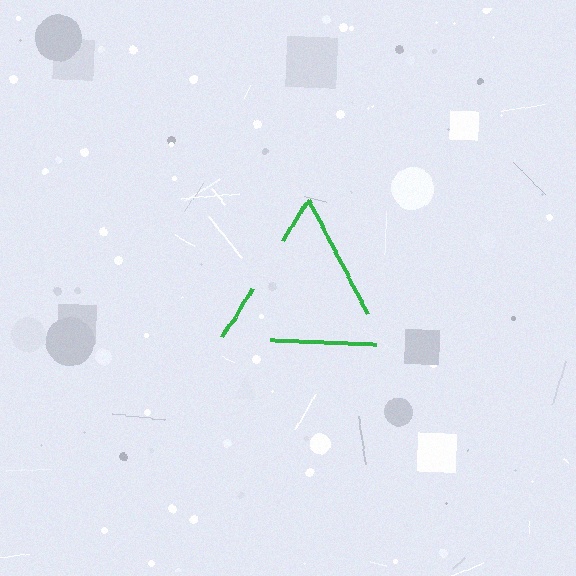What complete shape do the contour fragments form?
The contour fragments form a triangle.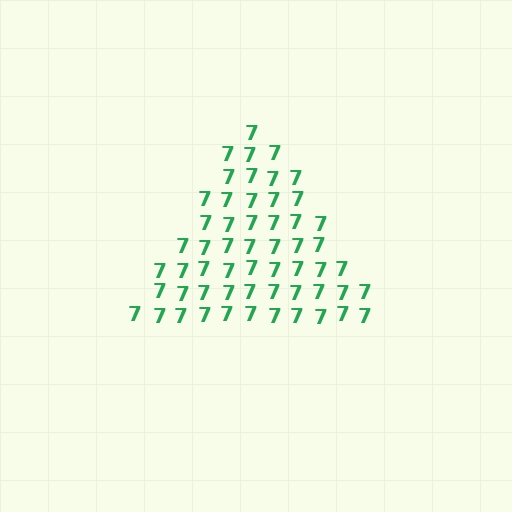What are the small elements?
The small elements are digit 7's.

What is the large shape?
The large shape is a triangle.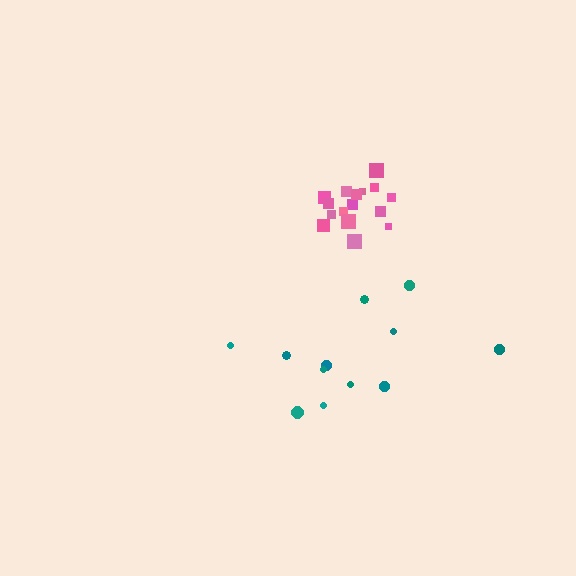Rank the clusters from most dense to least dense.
pink, teal.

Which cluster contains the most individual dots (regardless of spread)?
Pink (16).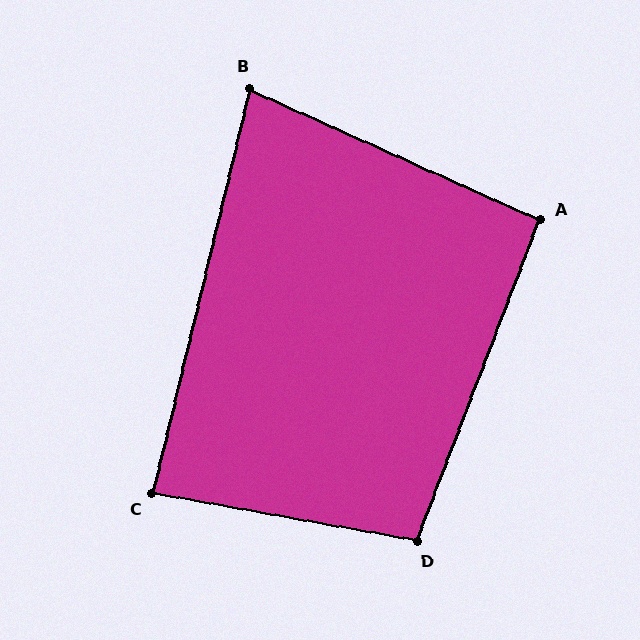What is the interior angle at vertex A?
Approximately 93 degrees (approximately right).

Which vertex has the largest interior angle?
D, at approximately 101 degrees.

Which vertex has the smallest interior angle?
B, at approximately 79 degrees.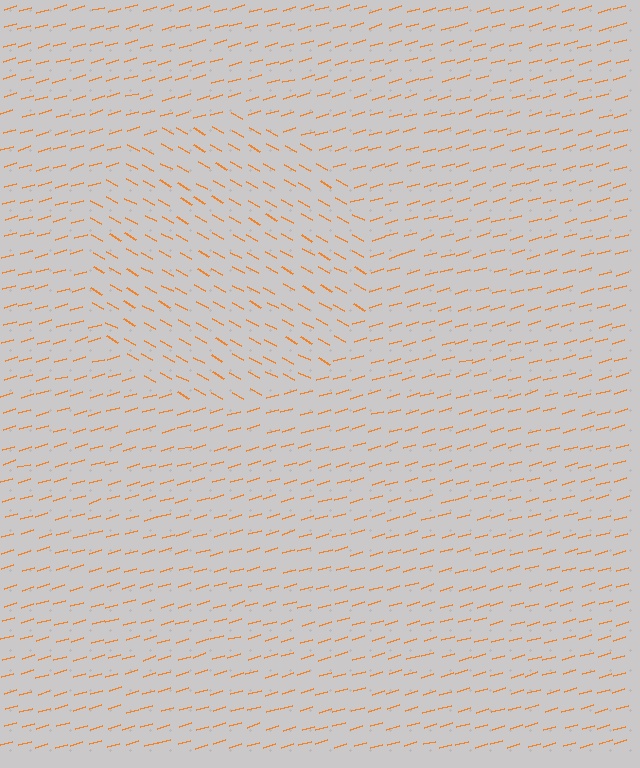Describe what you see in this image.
The image is filled with small orange line segments. A circle region in the image has lines oriented differently from the surrounding lines, creating a visible texture boundary.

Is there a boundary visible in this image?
Yes, there is a texture boundary formed by a change in line orientation.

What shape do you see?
I see a circle.